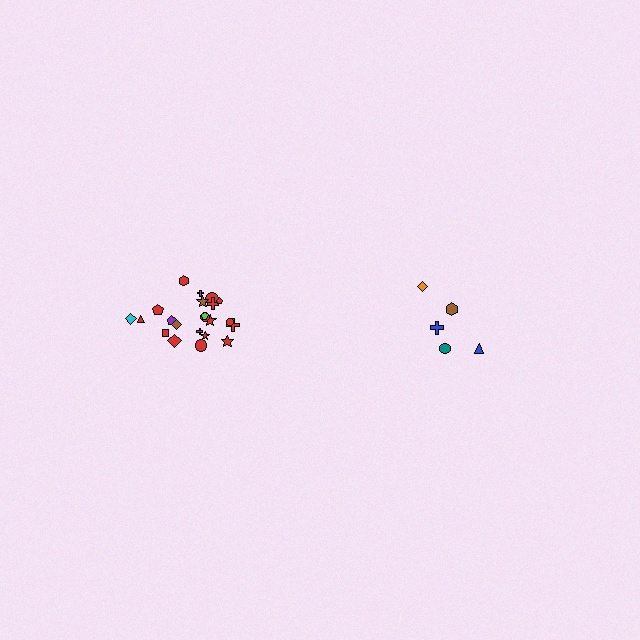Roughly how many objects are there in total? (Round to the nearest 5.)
Roughly 25 objects in total.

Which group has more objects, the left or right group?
The left group.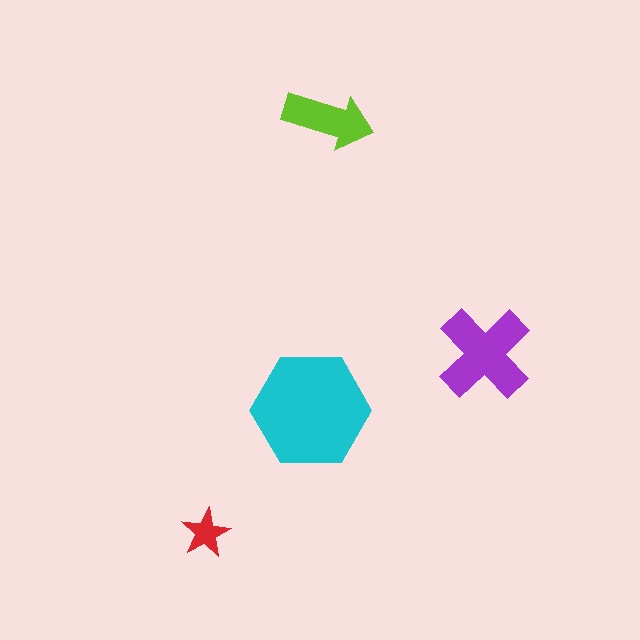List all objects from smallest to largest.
The red star, the lime arrow, the purple cross, the cyan hexagon.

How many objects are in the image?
There are 4 objects in the image.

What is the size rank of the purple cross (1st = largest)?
2nd.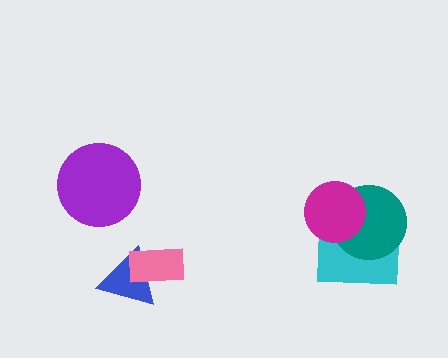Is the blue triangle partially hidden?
Yes, it is partially covered by another shape.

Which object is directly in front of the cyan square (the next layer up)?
The teal circle is directly in front of the cyan square.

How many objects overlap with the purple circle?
0 objects overlap with the purple circle.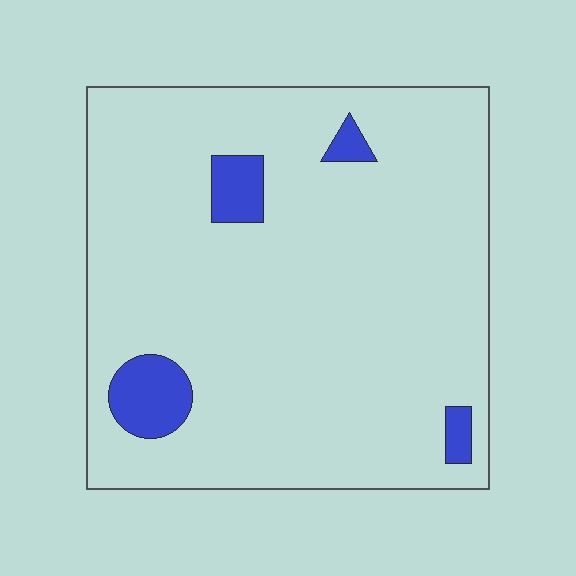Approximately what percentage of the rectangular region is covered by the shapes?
Approximately 10%.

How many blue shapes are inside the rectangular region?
4.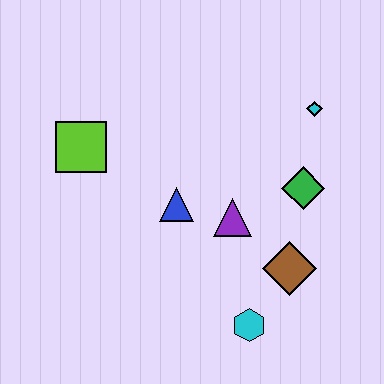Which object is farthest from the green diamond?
The lime square is farthest from the green diamond.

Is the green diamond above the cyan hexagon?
Yes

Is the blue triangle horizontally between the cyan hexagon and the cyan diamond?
No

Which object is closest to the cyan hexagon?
The brown diamond is closest to the cyan hexagon.